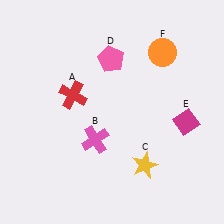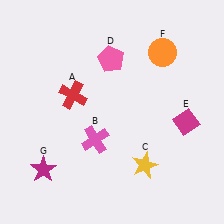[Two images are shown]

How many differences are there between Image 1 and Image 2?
There is 1 difference between the two images.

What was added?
A magenta star (G) was added in Image 2.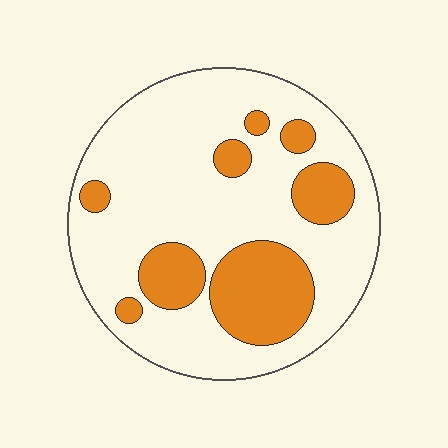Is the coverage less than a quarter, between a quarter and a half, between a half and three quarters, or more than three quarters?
Between a quarter and a half.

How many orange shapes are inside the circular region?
8.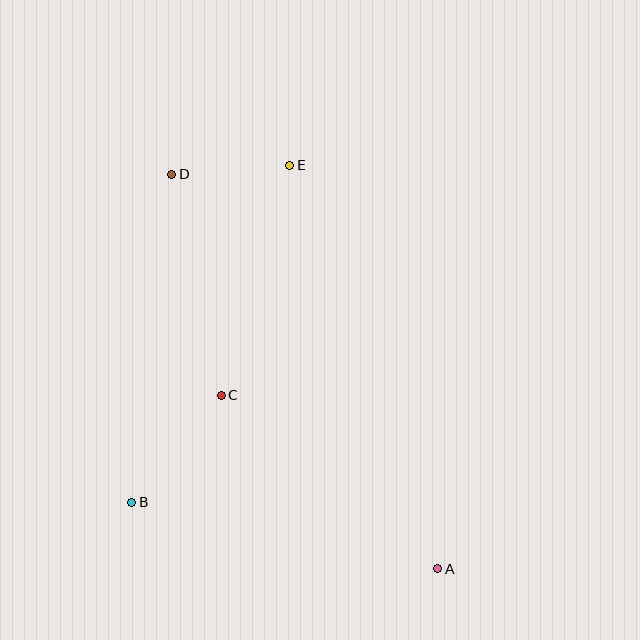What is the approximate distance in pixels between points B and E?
The distance between B and E is approximately 372 pixels.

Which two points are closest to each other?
Points D and E are closest to each other.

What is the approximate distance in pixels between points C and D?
The distance between C and D is approximately 226 pixels.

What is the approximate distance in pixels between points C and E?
The distance between C and E is approximately 240 pixels.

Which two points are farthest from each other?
Points A and D are farthest from each other.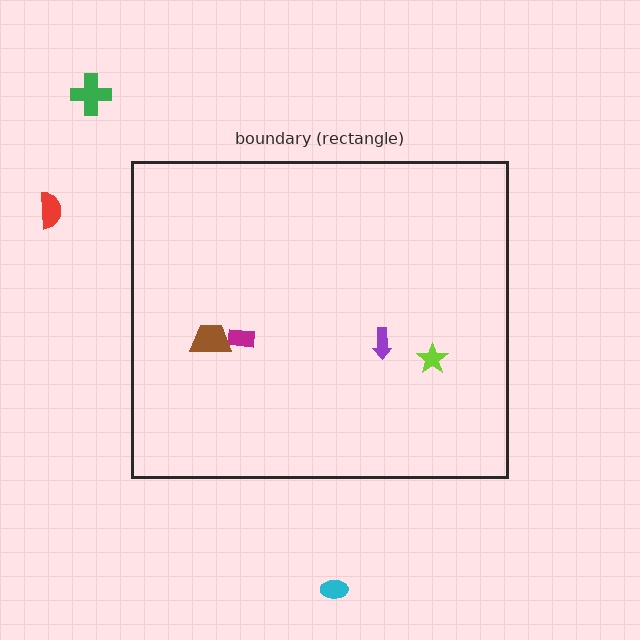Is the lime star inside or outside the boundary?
Inside.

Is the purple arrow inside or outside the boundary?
Inside.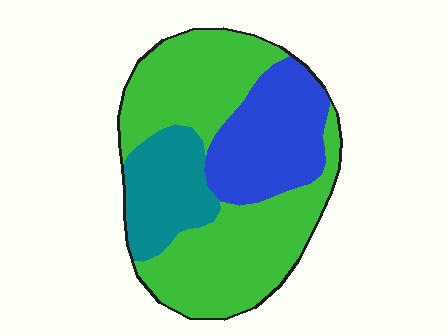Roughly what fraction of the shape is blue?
Blue takes up about one quarter (1/4) of the shape.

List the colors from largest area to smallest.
From largest to smallest: green, blue, teal.